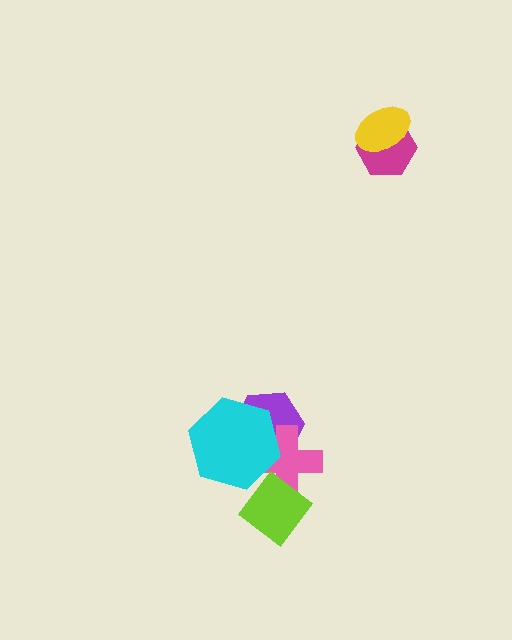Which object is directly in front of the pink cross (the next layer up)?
The lime diamond is directly in front of the pink cross.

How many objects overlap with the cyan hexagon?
2 objects overlap with the cyan hexagon.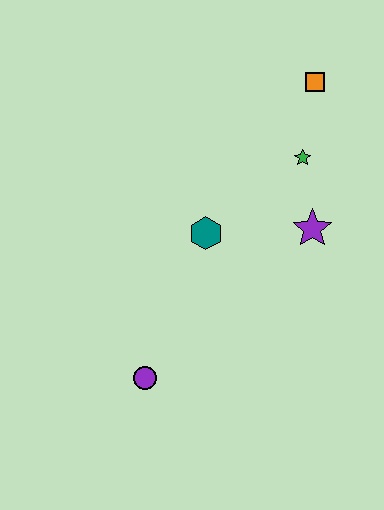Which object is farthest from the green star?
The purple circle is farthest from the green star.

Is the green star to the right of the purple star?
No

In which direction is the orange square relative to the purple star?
The orange square is above the purple star.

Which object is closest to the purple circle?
The teal hexagon is closest to the purple circle.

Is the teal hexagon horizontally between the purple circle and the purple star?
Yes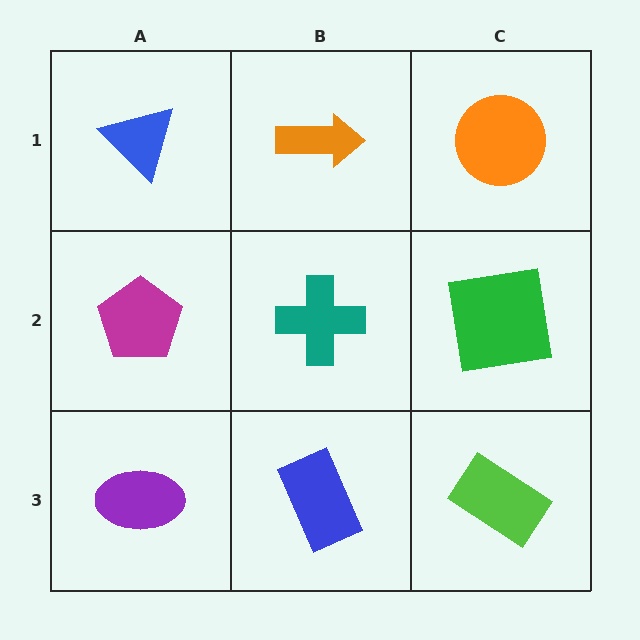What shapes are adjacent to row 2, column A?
A blue triangle (row 1, column A), a purple ellipse (row 3, column A), a teal cross (row 2, column B).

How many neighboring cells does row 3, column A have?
2.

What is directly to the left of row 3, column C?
A blue rectangle.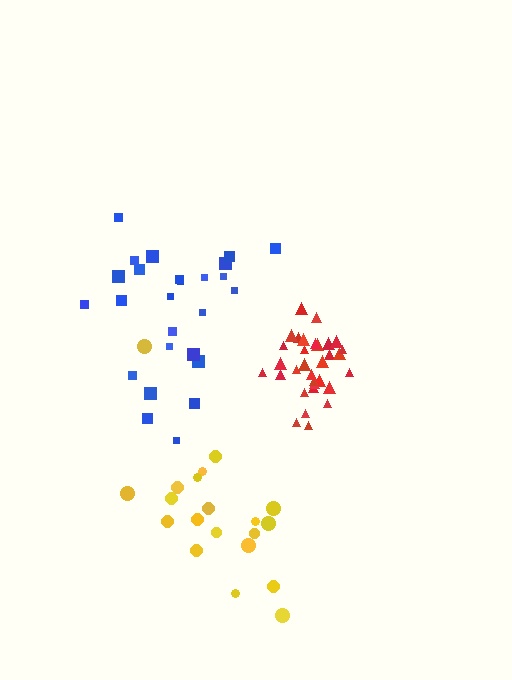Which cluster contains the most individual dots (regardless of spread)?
Red (32).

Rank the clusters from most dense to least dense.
red, blue, yellow.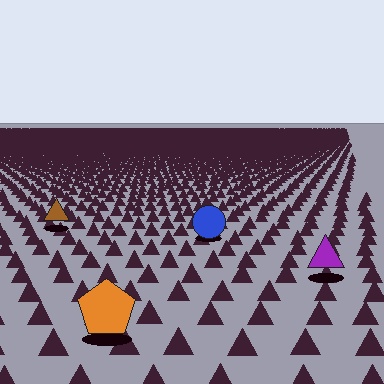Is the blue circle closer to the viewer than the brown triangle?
Yes. The blue circle is closer — you can tell from the texture gradient: the ground texture is coarser near it.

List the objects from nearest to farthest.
From nearest to farthest: the orange pentagon, the purple triangle, the blue circle, the brown triangle.